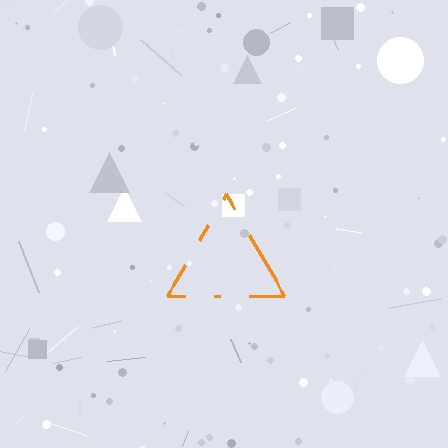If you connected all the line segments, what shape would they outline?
They would outline a triangle.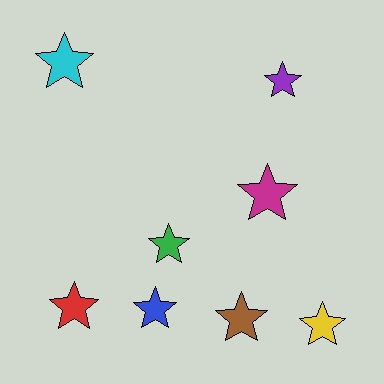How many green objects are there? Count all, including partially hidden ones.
There is 1 green object.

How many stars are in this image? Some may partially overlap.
There are 8 stars.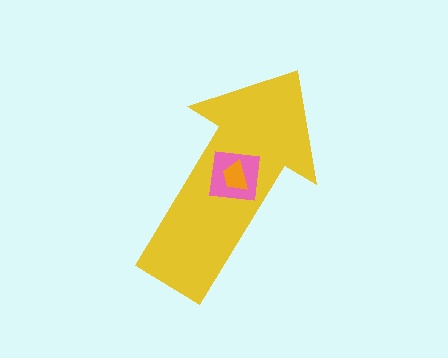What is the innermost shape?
The orange trapezoid.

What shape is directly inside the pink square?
The orange trapezoid.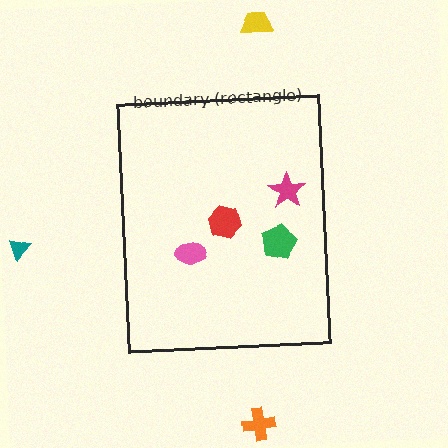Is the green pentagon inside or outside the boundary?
Inside.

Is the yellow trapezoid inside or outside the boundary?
Outside.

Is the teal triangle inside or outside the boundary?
Outside.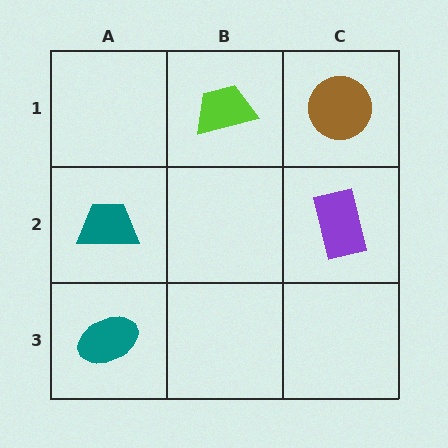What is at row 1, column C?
A brown circle.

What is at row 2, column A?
A teal trapezoid.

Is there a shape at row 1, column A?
No, that cell is empty.